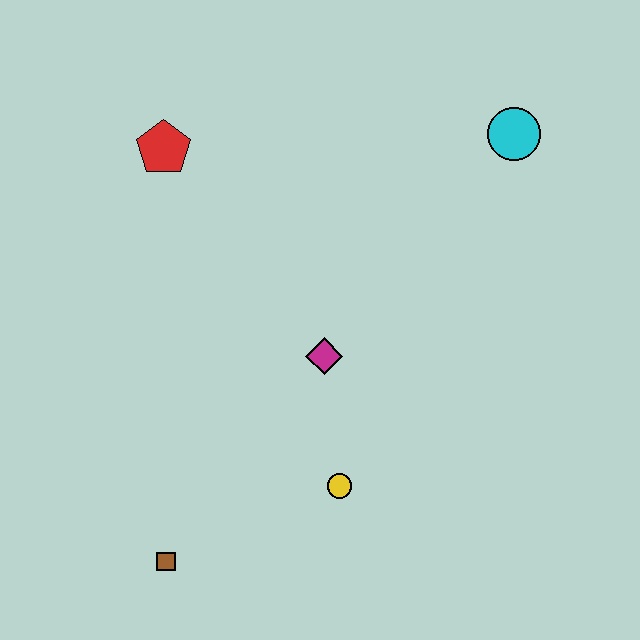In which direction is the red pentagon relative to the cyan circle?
The red pentagon is to the left of the cyan circle.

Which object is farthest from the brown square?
The cyan circle is farthest from the brown square.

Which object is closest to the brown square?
The yellow circle is closest to the brown square.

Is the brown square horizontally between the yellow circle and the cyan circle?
No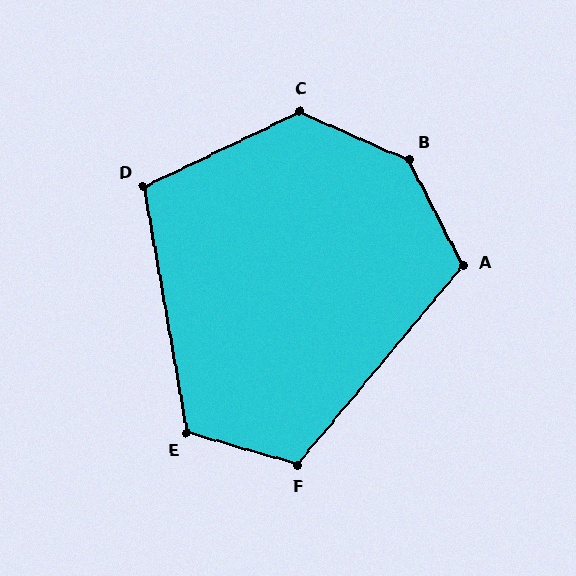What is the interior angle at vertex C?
Approximately 131 degrees (obtuse).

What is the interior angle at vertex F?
Approximately 114 degrees (obtuse).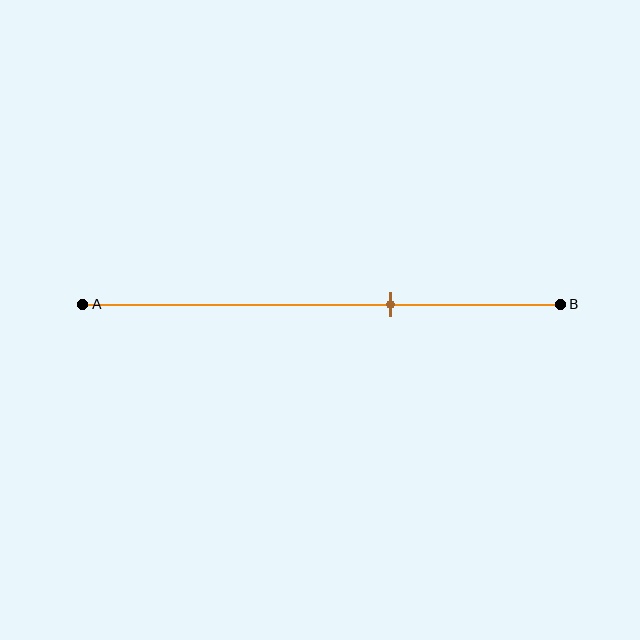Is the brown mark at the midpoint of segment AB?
No, the mark is at about 65% from A, not at the 50% midpoint.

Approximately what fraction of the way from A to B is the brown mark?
The brown mark is approximately 65% of the way from A to B.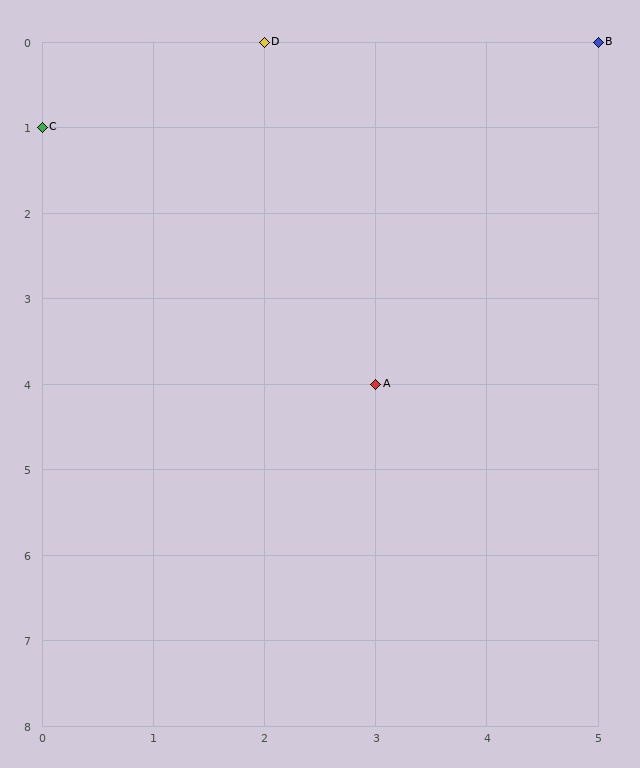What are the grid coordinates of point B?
Point B is at grid coordinates (5, 0).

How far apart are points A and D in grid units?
Points A and D are 1 column and 4 rows apart (about 4.1 grid units diagonally).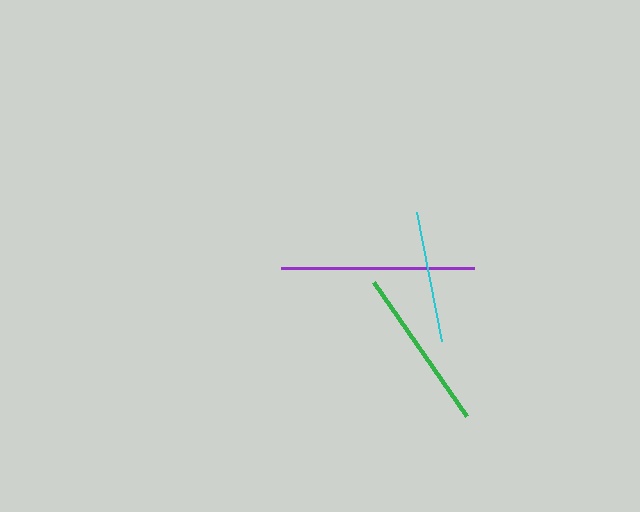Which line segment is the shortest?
The cyan line is the shortest at approximately 131 pixels.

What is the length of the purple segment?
The purple segment is approximately 194 pixels long.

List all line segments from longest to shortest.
From longest to shortest: purple, green, cyan.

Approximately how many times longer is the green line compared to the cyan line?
The green line is approximately 1.2 times the length of the cyan line.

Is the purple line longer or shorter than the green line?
The purple line is longer than the green line.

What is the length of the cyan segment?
The cyan segment is approximately 131 pixels long.